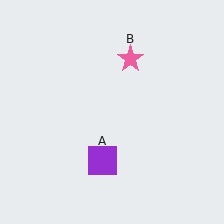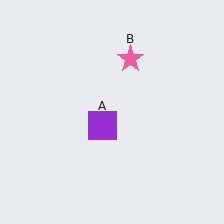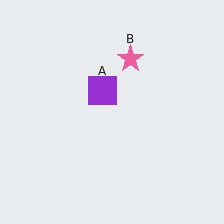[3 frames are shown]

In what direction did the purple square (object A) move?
The purple square (object A) moved up.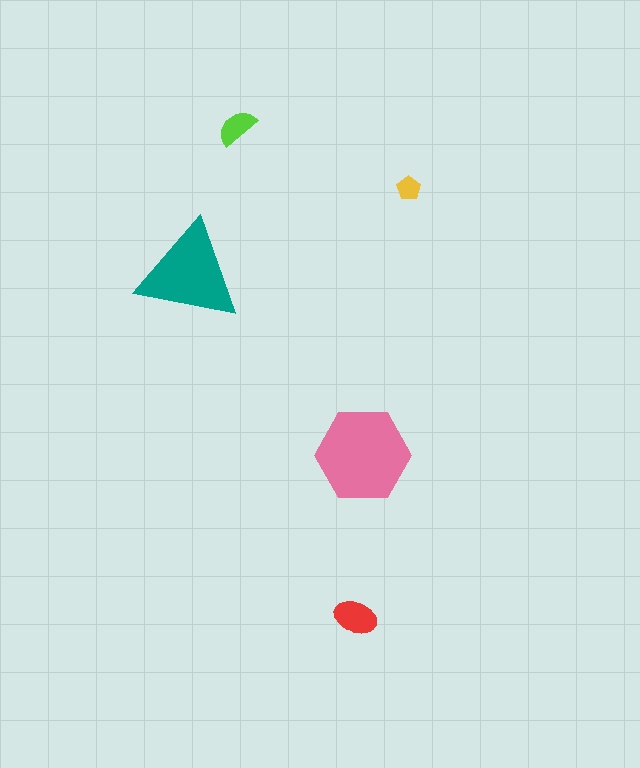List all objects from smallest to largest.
The yellow pentagon, the lime semicircle, the red ellipse, the teal triangle, the pink hexagon.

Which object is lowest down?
The red ellipse is bottommost.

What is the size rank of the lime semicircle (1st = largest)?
4th.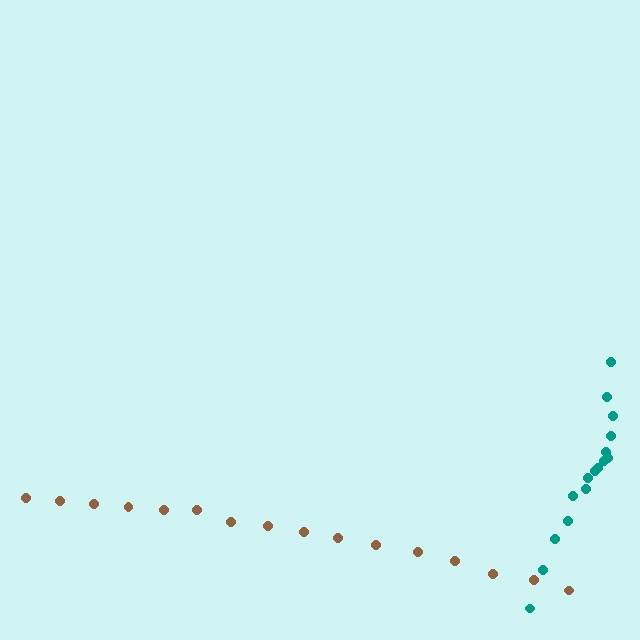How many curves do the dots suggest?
There are 2 distinct paths.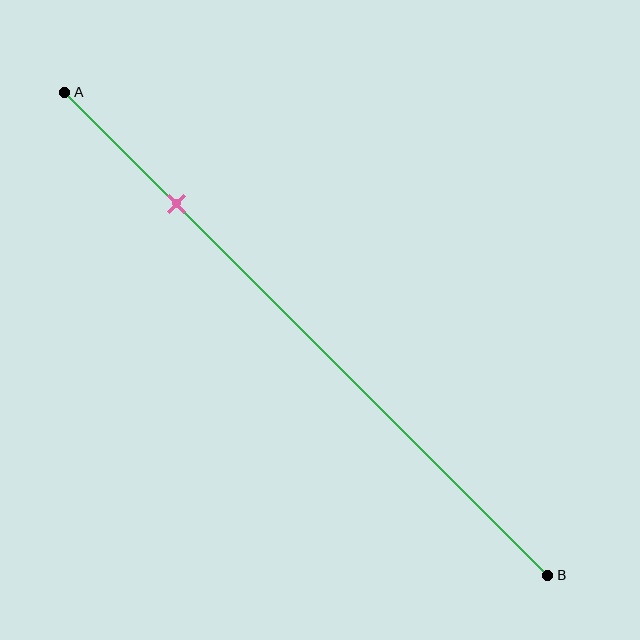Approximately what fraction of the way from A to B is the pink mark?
The pink mark is approximately 25% of the way from A to B.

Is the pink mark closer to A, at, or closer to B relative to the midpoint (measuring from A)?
The pink mark is closer to point A than the midpoint of segment AB.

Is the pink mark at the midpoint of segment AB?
No, the mark is at about 25% from A, not at the 50% midpoint.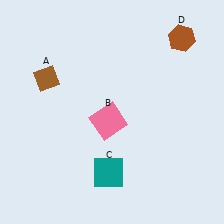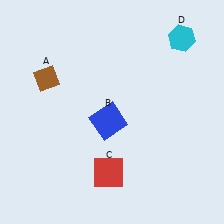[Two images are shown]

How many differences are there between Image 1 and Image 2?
There are 3 differences between the two images.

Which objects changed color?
B changed from pink to blue. C changed from teal to red. D changed from brown to cyan.